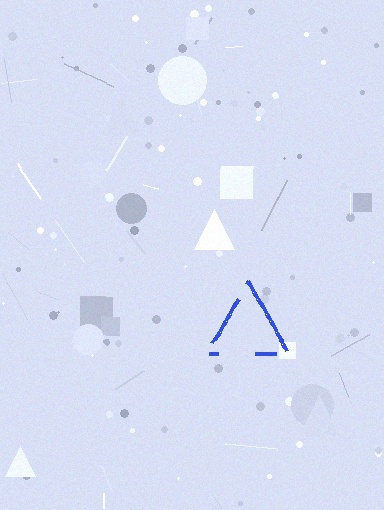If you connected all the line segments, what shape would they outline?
They would outline a triangle.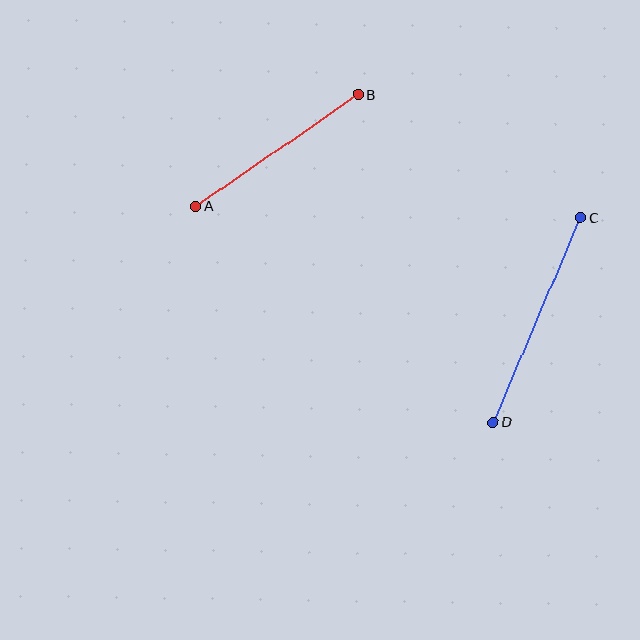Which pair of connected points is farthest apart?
Points C and D are farthest apart.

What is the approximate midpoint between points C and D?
The midpoint is at approximately (537, 320) pixels.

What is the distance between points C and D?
The distance is approximately 222 pixels.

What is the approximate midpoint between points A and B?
The midpoint is at approximately (277, 150) pixels.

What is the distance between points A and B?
The distance is approximately 198 pixels.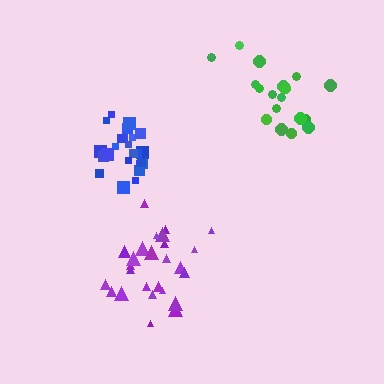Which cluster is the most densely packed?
Blue.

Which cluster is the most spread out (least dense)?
Green.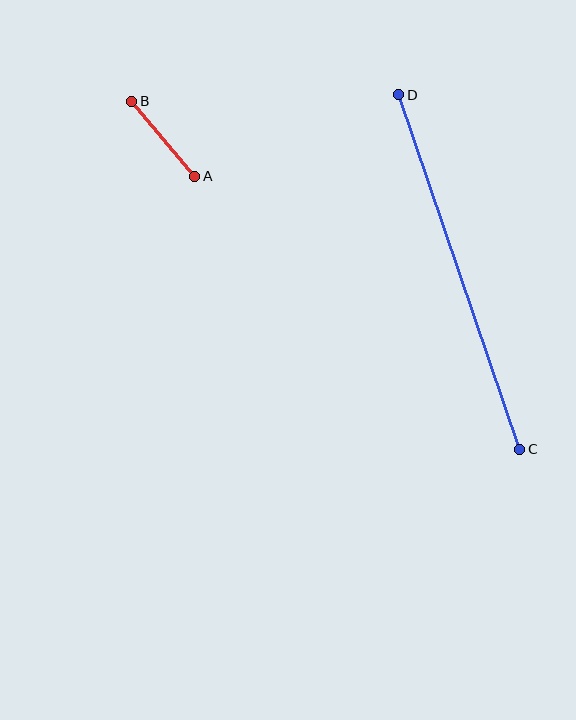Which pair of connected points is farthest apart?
Points C and D are farthest apart.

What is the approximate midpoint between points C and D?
The midpoint is at approximately (459, 272) pixels.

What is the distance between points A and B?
The distance is approximately 98 pixels.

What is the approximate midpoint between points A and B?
The midpoint is at approximately (163, 139) pixels.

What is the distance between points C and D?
The distance is approximately 374 pixels.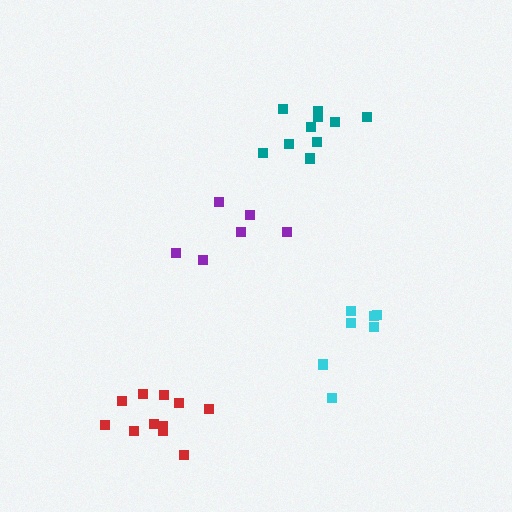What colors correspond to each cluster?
The clusters are colored: purple, teal, red, cyan.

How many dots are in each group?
Group 1: 6 dots, Group 2: 10 dots, Group 3: 11 dots, Group 4: 7 dots (34 total).